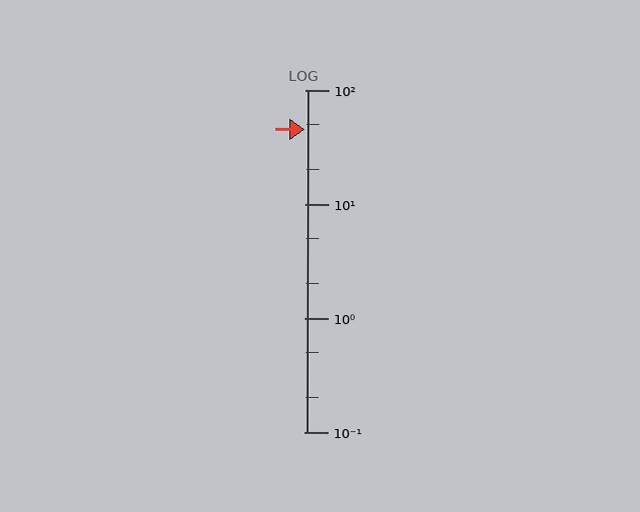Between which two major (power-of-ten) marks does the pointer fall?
The pointer is between 10 and 100.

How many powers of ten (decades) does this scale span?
The scale spans 3 decades, from 0.1 to 100.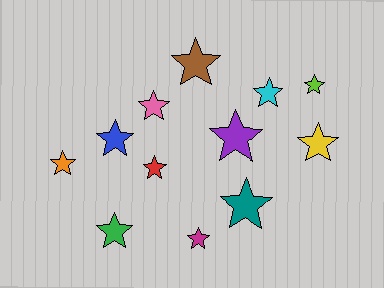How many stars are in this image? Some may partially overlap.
There are 12 stars.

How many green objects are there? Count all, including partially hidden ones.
There is 1 green object.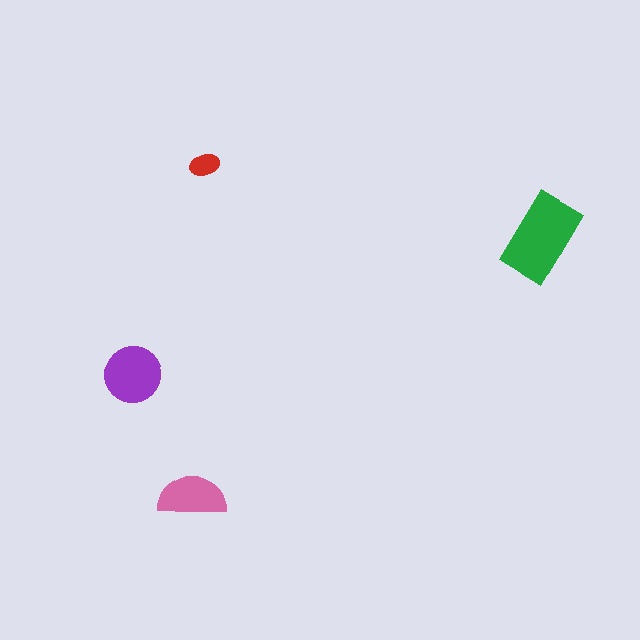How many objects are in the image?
There are 4 objects in the image.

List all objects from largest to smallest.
The green rectangle, the purple circle, the pink semicircle, the red ellipse.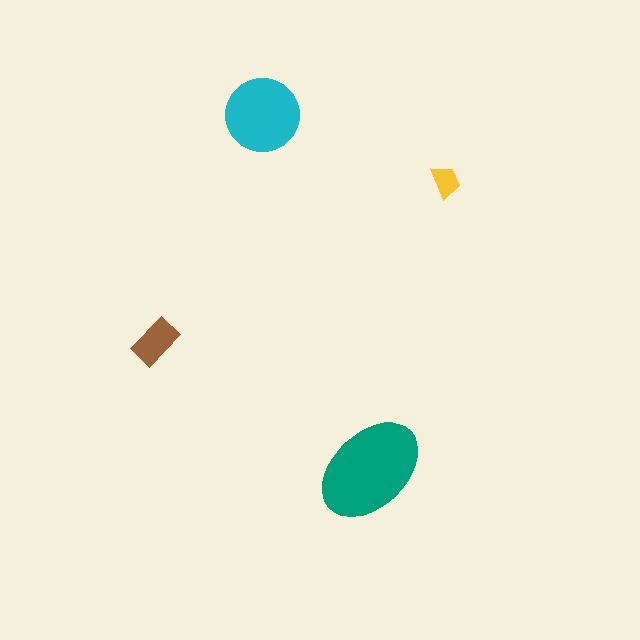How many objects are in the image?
There are 4 objects in the image.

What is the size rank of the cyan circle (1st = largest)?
2nd.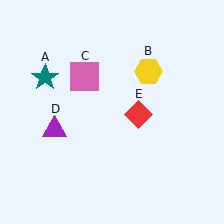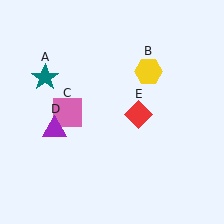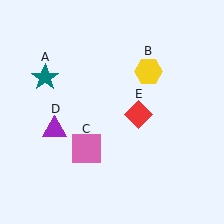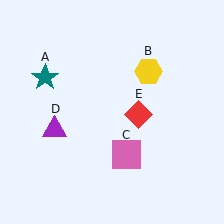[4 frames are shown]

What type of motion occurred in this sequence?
The pink square (object C) rotated counterclockwise around the center of the scene.